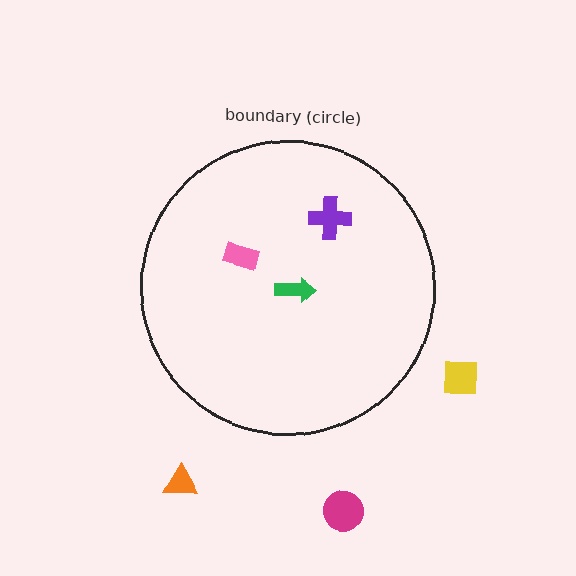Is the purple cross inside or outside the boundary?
Inside.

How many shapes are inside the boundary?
3 inside, 3 outside.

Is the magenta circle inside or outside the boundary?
Outside.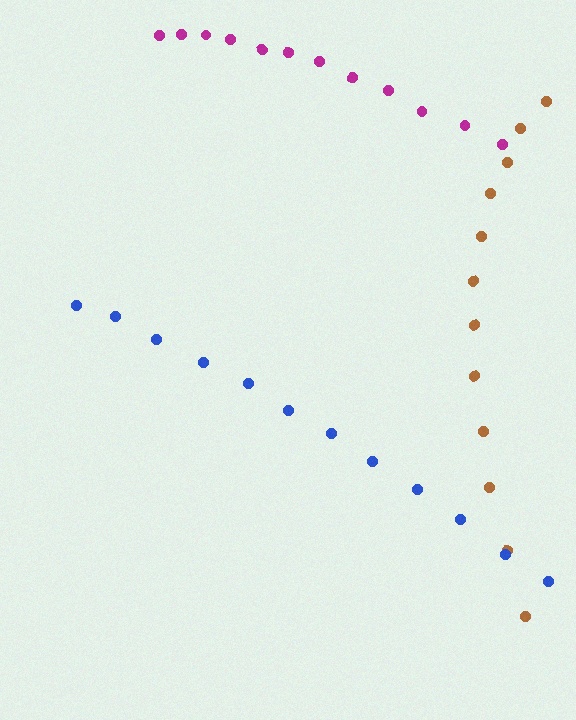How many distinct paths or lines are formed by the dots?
There are 3 distinct paths.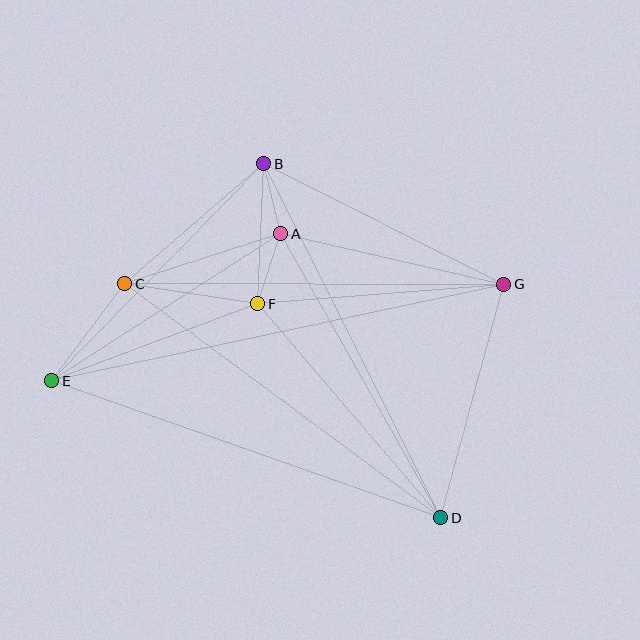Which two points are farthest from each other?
Points E and G are farthest from each other.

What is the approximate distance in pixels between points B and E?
The distance between B and E is approximately 303 pixels.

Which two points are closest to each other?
Points A and B are closest to each other.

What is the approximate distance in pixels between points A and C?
The distance between A and C is approximately 164 pixels.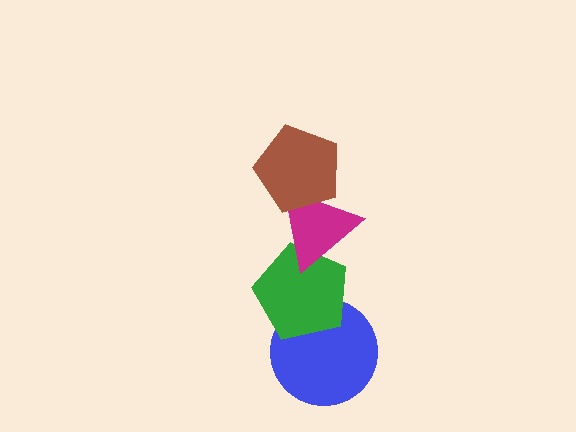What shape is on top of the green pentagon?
The magenta triangle is on top of the green pentagon.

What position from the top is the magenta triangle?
The magenta triangle is 2nd from the top.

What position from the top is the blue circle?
The blue circle is 4th from the top.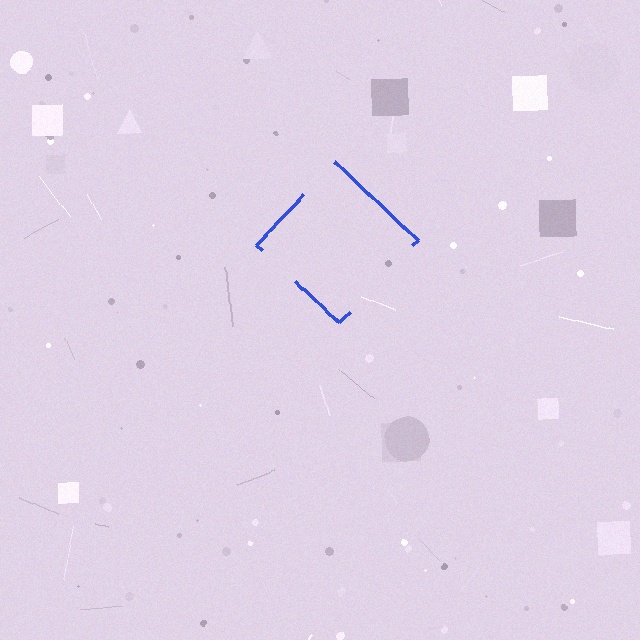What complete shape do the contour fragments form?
The contour fragments form a diamond.